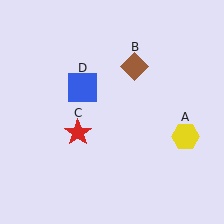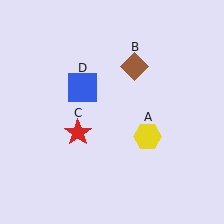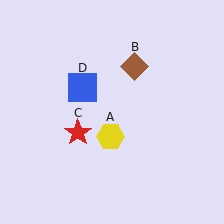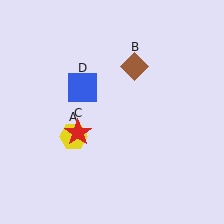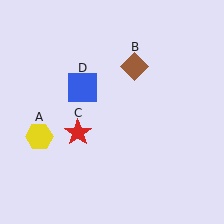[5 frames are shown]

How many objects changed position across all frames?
1 object changed position: yellow hexagon (object A).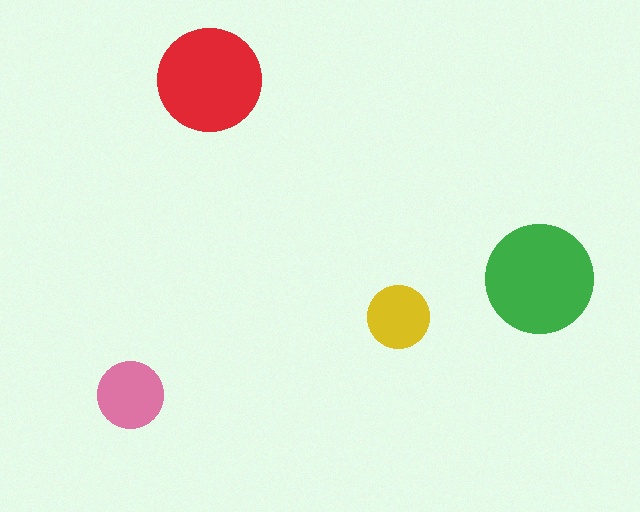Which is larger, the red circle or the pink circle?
The red one.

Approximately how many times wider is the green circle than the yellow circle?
About 1.5 times wider.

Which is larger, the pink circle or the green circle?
The green one.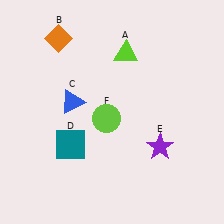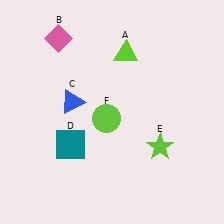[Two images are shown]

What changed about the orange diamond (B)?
In Image 1, B is orange. In Image 2, it changed to pink.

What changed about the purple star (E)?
In Image 1, E is purple. In Image 2, it changed to lime.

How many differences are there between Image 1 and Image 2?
There are 2 differences between the two images.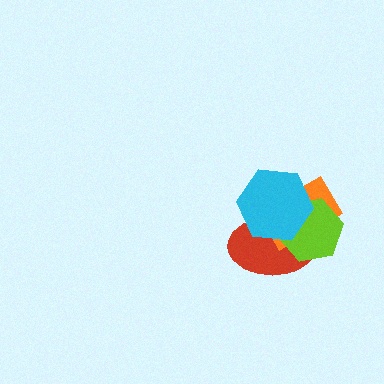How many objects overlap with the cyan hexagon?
3 objects overlap with the cyan hexagon.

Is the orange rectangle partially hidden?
Yes, it is partially covered by another shape.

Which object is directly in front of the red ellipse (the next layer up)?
The orange rectangle is directly in front of the red ellipse.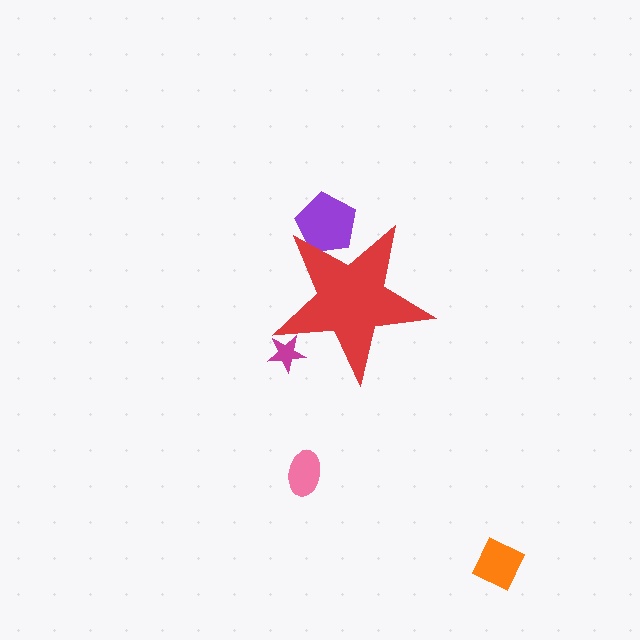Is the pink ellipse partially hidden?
No, the pink ellipse is fully visible.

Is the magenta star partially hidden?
Yes, the magenta star is partially hidden behind the red star.